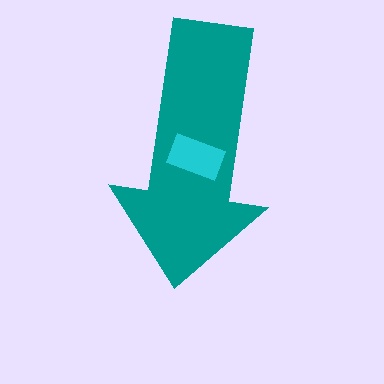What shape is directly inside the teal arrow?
The cyan rectangle.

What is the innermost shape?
The cyan rectangle.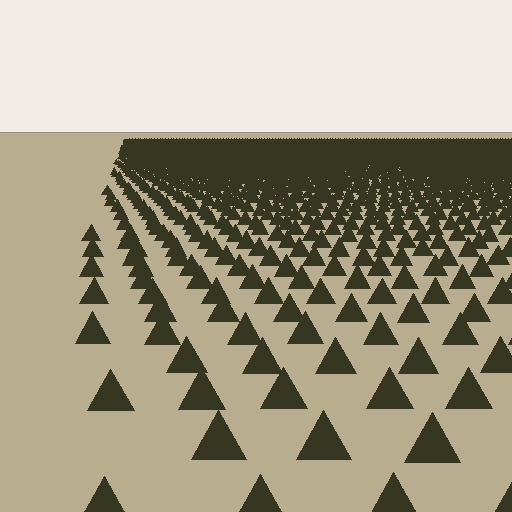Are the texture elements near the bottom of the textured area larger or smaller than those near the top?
Larger. Near the bottom, elements are closer to the viewer and appear at a bigger on-screen size.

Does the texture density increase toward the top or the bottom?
Density increases toward the top.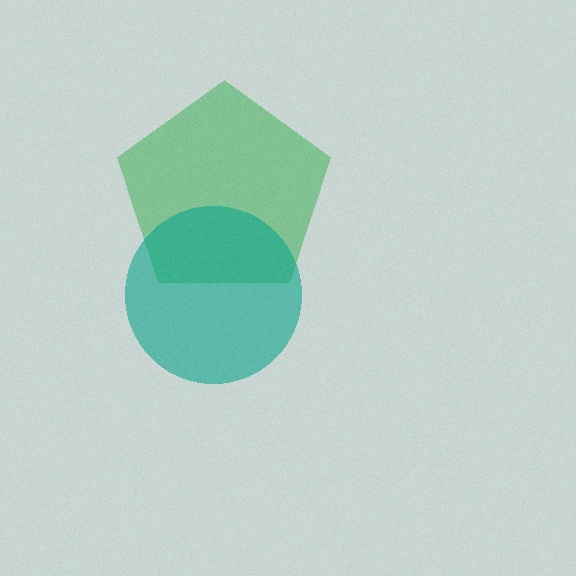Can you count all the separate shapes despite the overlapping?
Yes, there are 2 separate shapes.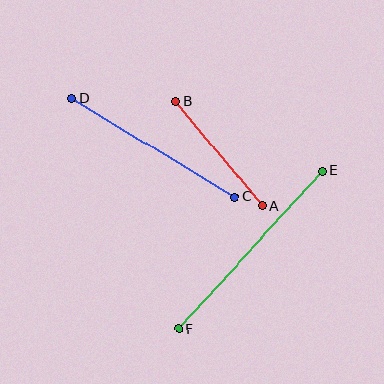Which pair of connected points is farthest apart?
Points E and F are farthest apart.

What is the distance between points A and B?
The distance is approximately 136 pixels.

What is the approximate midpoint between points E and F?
The midpoint is at approximately (251, 250) pixels.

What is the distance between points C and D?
The distance is approximately 190 pixels.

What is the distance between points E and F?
The distance is approximately 213 pixels.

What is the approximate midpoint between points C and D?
The midpoint is at approximately (153, 147) pixels.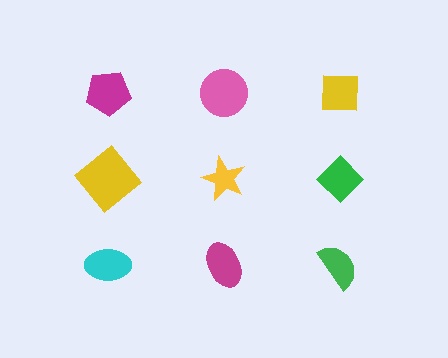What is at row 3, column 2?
A magenta ellipse.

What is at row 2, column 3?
A green diamond.